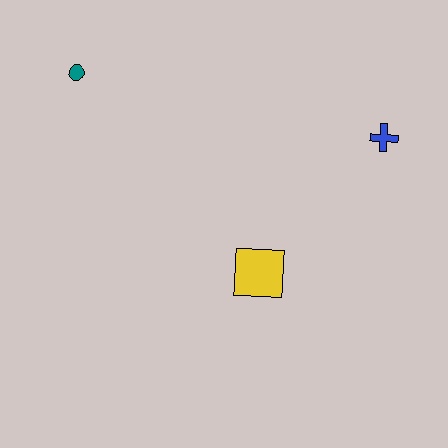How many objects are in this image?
There are 3 objects.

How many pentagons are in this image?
There are no pentagons.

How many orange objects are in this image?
There are no orange objects.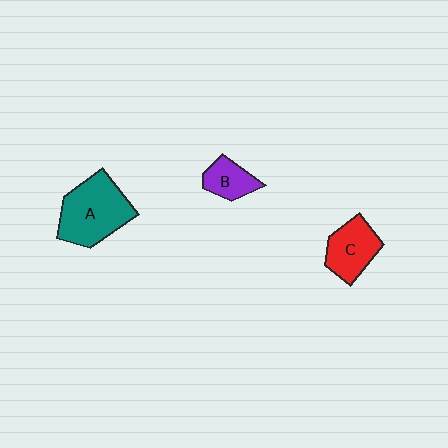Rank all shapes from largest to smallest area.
From largest to smallest: A (teal), C (red), B (purple).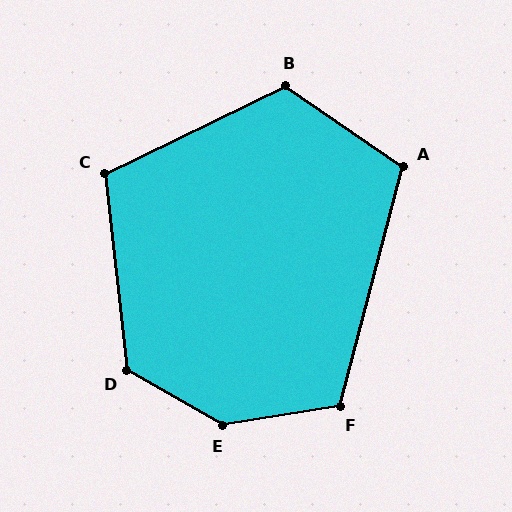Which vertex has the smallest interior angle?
C, at approximately 109 degrees.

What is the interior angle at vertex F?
Approximately 114 degrees (obtuse).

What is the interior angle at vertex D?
Approximately 126 degrees (obtuse).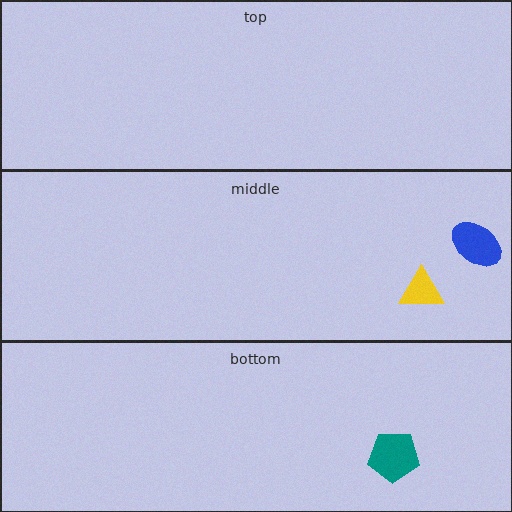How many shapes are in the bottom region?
1.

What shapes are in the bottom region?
The teal pentagon.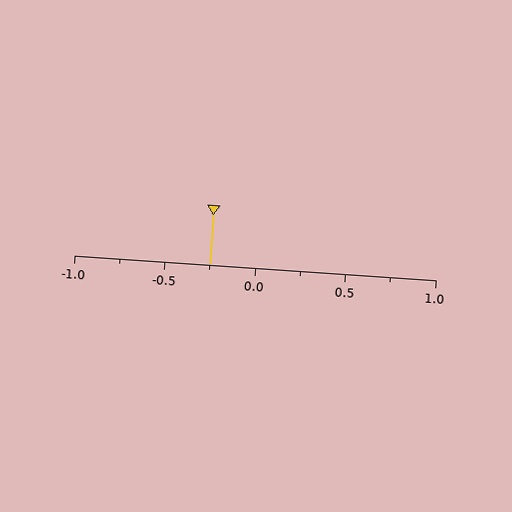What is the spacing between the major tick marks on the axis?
The major ticks are spaced 0.5 apart.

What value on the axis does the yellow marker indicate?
The marker indicates approximately -0.25.